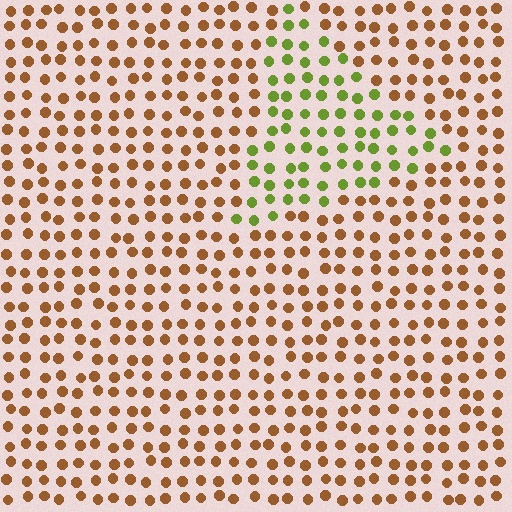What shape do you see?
I see a triangle.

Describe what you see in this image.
The image is filled with small brown elements in a uniform arrangement. A triangle-shaped region is visible where the elements are tinted to a slightly different hue, forming a subtle color boundary.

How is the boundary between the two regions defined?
The boundary is defined purely by a slight shift in hue (about 60 degrees). Spacing, size, and orientation are identical on both sides.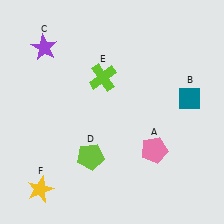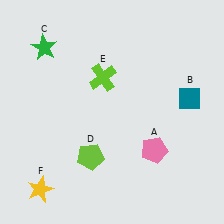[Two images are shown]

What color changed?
The star (C) changed from purple in Image 1 to green in Image 2.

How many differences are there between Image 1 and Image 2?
There is 1 difference between the two images.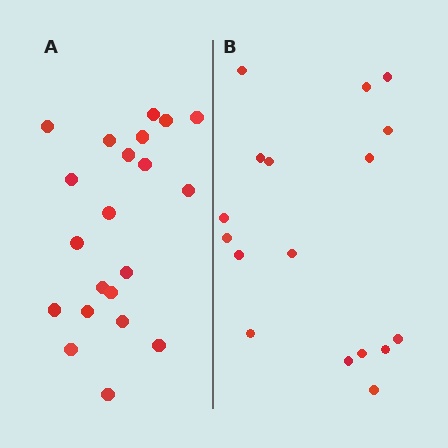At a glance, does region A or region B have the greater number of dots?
Region A (the left region) has more dots.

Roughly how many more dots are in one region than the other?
Region A has about 4 more dots than region B.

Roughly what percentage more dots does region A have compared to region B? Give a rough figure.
About 25% more.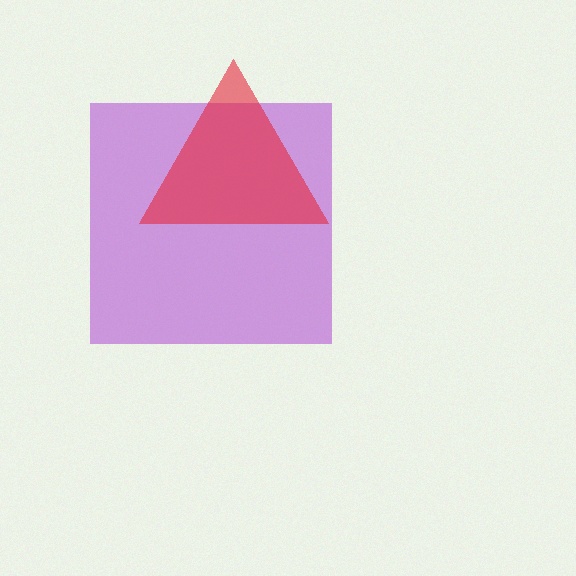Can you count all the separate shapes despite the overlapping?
Yes, there are 2 separate shapes.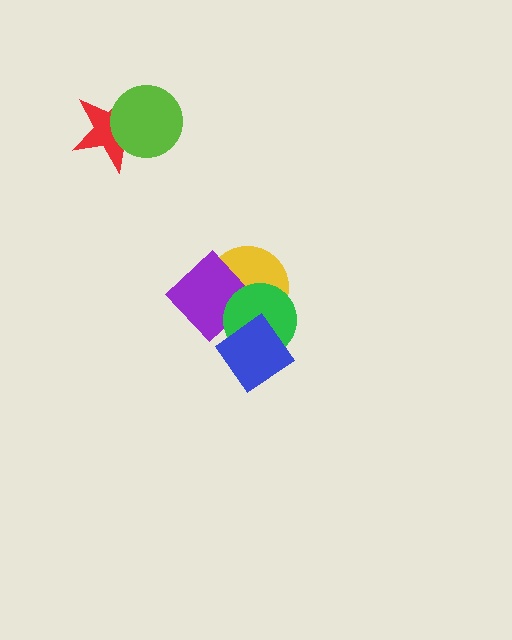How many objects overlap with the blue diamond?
2 objects overlap with the blue diamond.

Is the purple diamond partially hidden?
Yes, it is partially covered by another shape.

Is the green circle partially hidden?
Yes, it is partially covered by another shape.